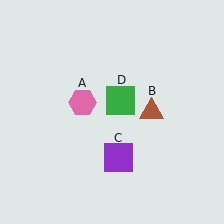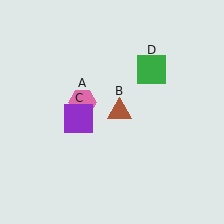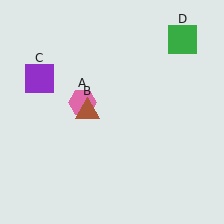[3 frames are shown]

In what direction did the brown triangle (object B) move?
The brown triangle (object B) moved left.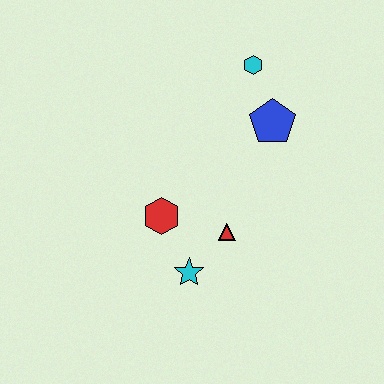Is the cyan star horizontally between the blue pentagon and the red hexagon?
Yes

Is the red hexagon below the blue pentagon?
Yes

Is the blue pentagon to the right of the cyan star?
Yes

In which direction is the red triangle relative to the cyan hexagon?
The red triangle is below the cyan hexagon.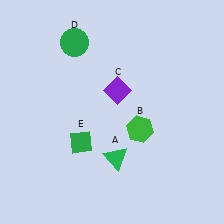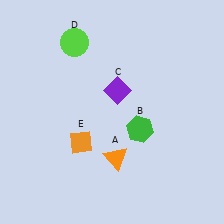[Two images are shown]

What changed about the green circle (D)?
In Image 1, D is green. In Image 2, it changed to lime.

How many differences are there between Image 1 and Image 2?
There are 3 differences between the two images.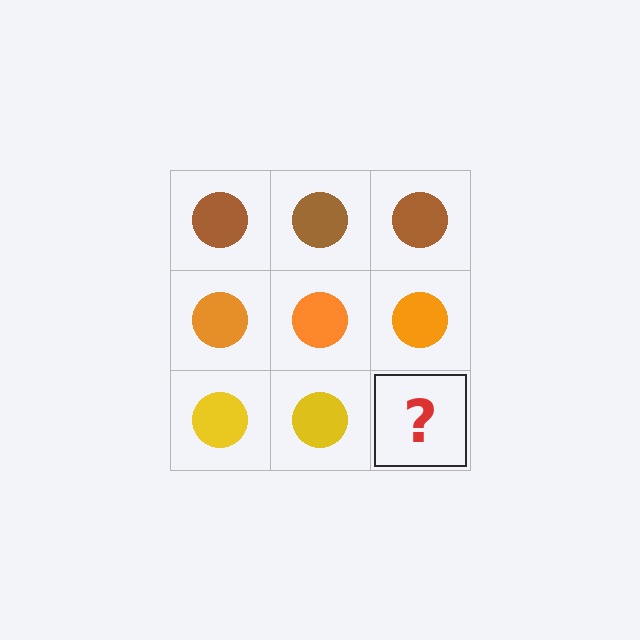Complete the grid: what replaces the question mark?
The question mark should be replaced with a yellow circle.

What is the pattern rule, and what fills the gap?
The rule is that each row has a consistent color. The gap should be filled with a yellow circle.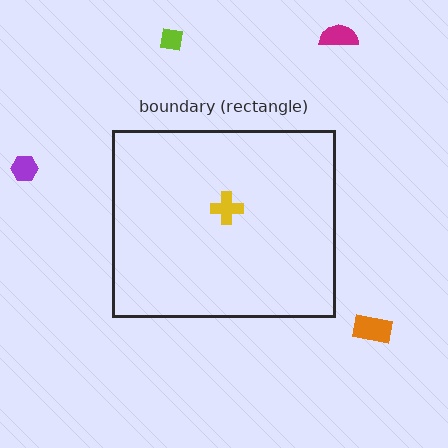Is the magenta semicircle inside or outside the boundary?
Outside.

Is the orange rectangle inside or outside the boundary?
Outside.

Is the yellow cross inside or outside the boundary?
Inside.